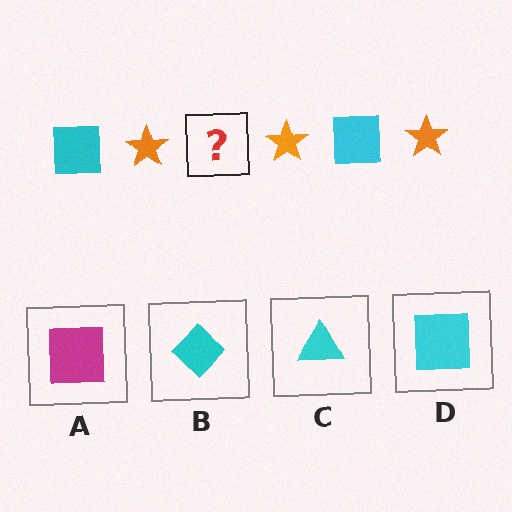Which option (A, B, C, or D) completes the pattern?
D.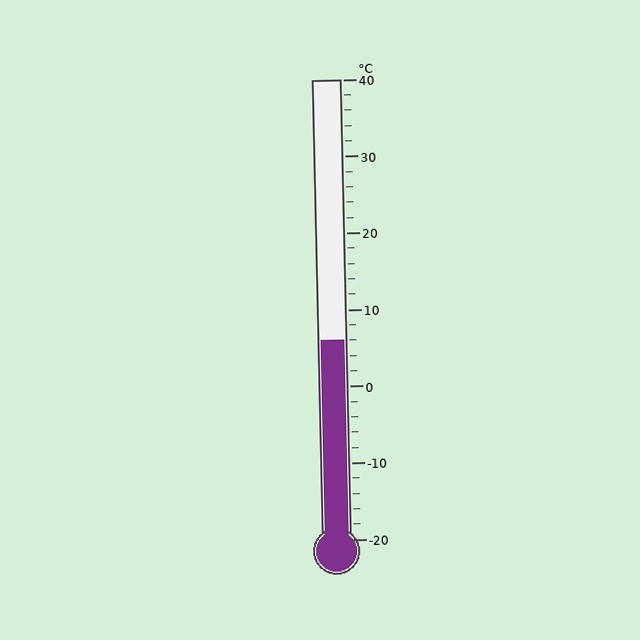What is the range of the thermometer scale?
The thermometer scale ranges from -20°C to 40°C.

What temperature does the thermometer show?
The thermometer shows approximately 6°C.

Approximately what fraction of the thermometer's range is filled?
The thermometer is filled to approximately 45% of its range.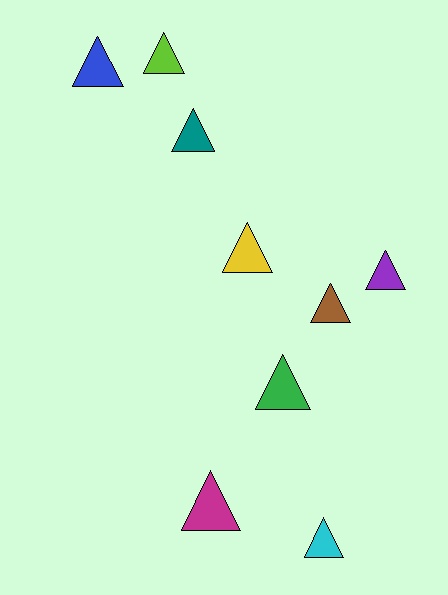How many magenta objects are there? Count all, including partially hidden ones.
There is 1 magenta object.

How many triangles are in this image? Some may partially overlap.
There are 9 triangles.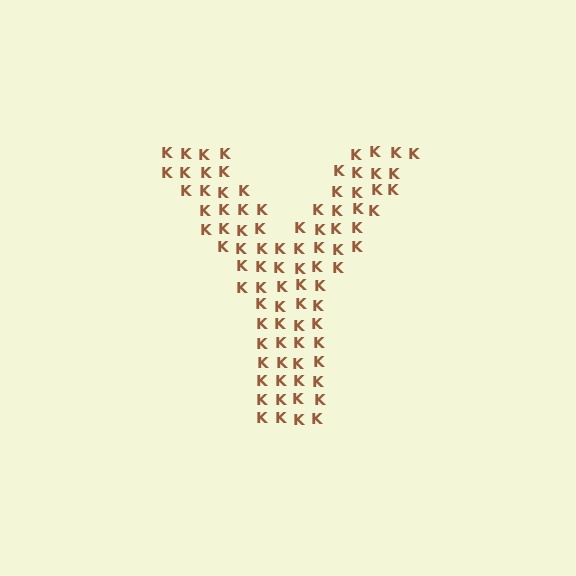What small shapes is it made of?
It is made of small letter K's.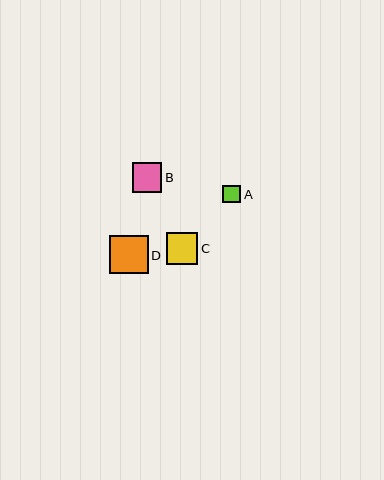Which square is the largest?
Square D is the largest with a size of approximately 38 pixels.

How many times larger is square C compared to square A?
Square C is approximately 1.7 times the size of square A.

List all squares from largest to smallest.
From largest to smallest: D, C, B, A.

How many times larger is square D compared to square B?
Square D is approximately 1.3 times the size of square B.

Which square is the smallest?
Square A is the smallest with a size of approximately 18 pixels.